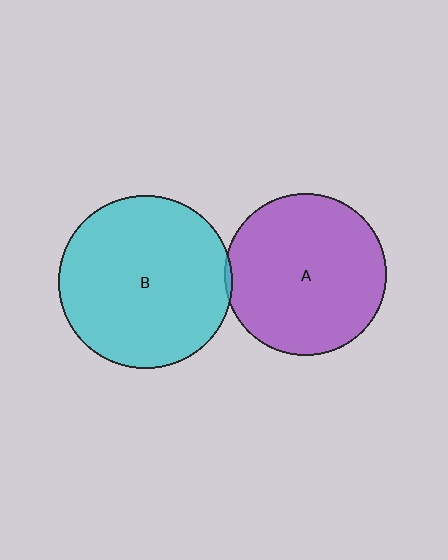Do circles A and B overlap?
Yes.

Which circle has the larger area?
Circle B (cyan).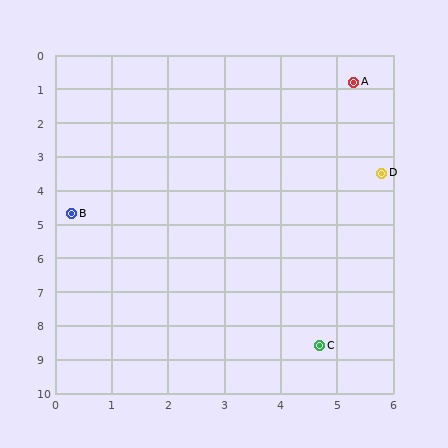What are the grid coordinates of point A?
Point A is at approximately (5.3, 0.8).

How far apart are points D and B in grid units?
Points D and B are about 5.6 grid units apart.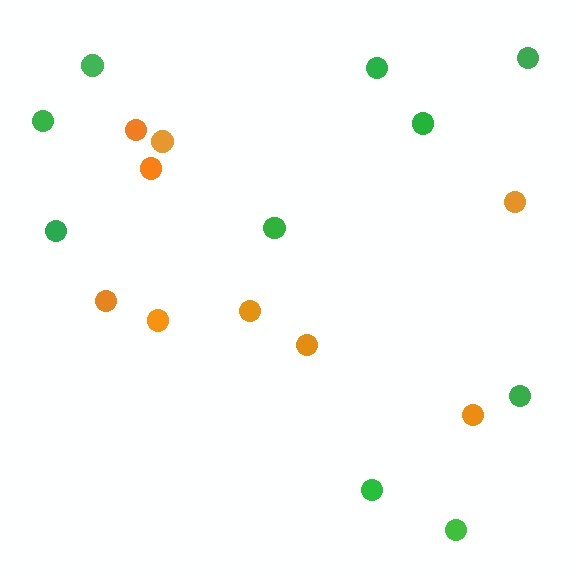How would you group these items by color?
There are 2 groups: one group of orange circles (9) and one group of green circles (10).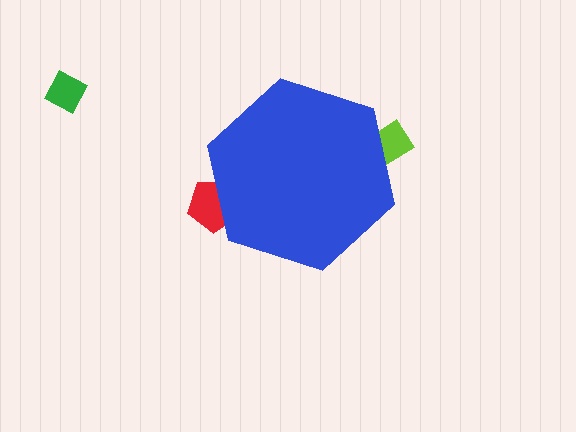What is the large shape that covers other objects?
A blue hexagon.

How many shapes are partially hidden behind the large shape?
2 shapes are partially hidden.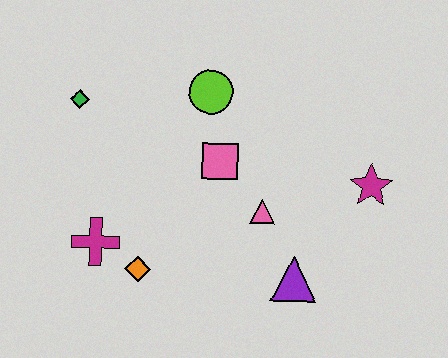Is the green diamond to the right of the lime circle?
No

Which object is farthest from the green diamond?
The magenta star is farthest from the green diamond.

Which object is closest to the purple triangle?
The pink triangle is closest to the purple triangle.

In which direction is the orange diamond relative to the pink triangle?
The orange diamond is to the left of the pink triangle.